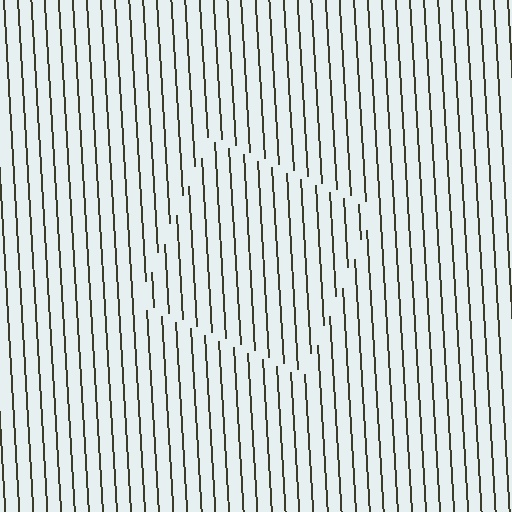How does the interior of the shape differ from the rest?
The interior of the shape contains the same grating, shifted by half a period — the contour is defined by the phase discontinuity where line-ends from the inner and outer gratings abut.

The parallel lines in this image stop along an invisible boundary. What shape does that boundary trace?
An illusory square. The interior of the shape contains the same grating, shifted by half a period — the contour is defined by the phase discontinuity where line-ends from the inner and outer gratings abut.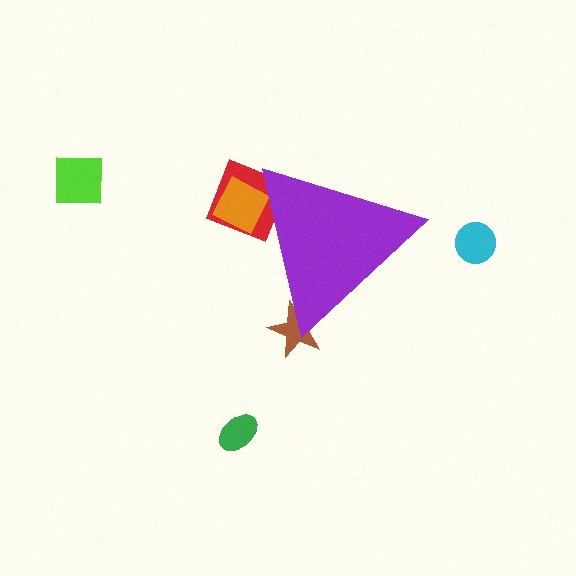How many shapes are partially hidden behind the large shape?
3 shapes are partially hidden.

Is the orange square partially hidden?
Yes, the orange square is partially hidden behind the purple triangle.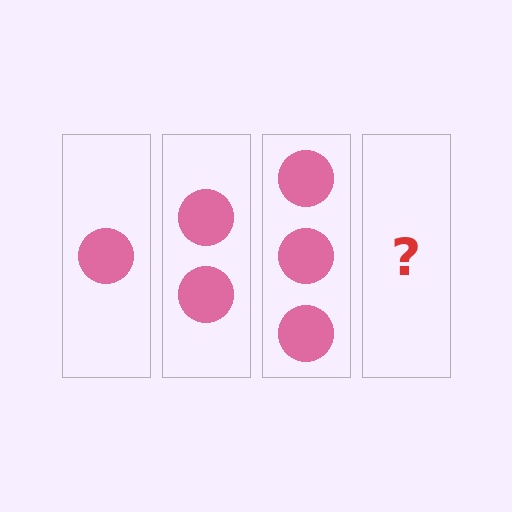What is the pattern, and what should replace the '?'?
The pattern is that each step adds one more circle. The '?' should be 4 circles.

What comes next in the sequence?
The next element should be 4 circles.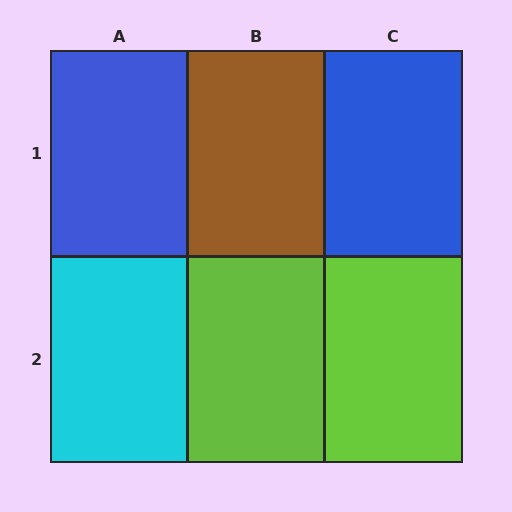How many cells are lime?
2 cells are lime.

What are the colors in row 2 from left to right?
Cyan, lime, lime.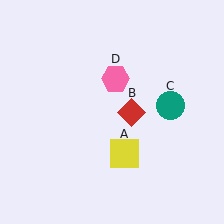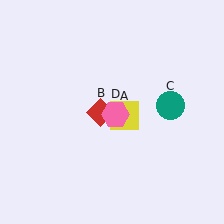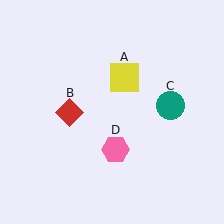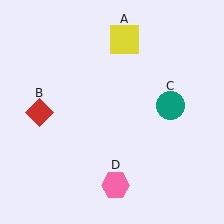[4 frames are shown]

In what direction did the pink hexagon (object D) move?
The pink hexagon (object D) moved down.